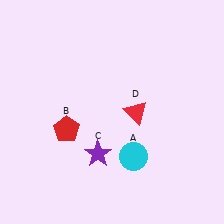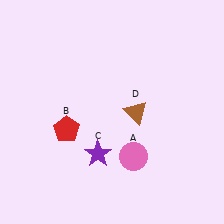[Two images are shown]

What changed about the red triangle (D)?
In Image 1, D is red. In Image 2, it changed to brown.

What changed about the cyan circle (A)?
In Image 1, A is cyan. In Image 2, it changed to pink.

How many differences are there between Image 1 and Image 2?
There are 2 differences between the two images.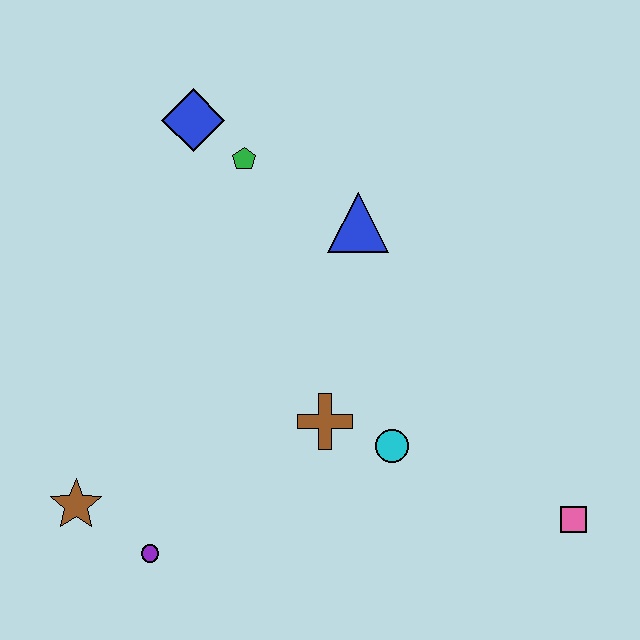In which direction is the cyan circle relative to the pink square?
The cyan circle is to the left of the pink square.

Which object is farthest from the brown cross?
The blue diamond is farthest from the brown cross.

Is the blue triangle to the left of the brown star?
No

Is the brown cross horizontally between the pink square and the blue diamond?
Yes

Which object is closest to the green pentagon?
The blue diamond is closest to the green pentagon.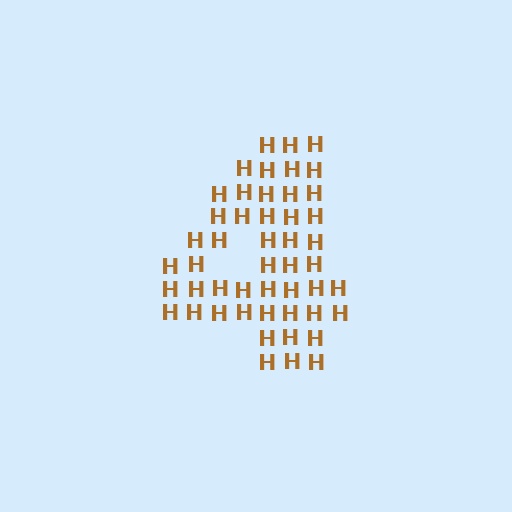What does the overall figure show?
The overall figure shows the digit 4.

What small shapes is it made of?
It is made of small letter H's.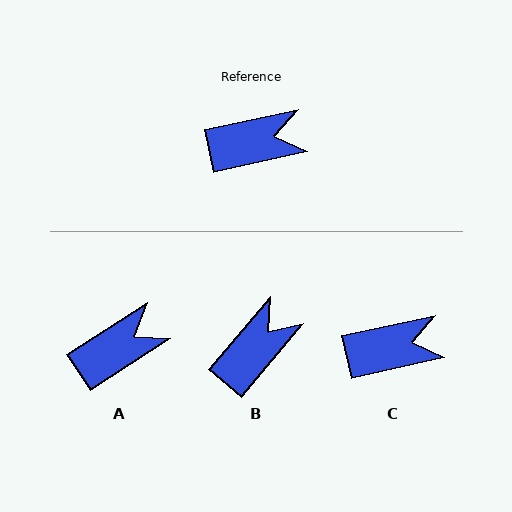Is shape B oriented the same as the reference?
No, it is off by about 37 degrees.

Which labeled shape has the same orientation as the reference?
C.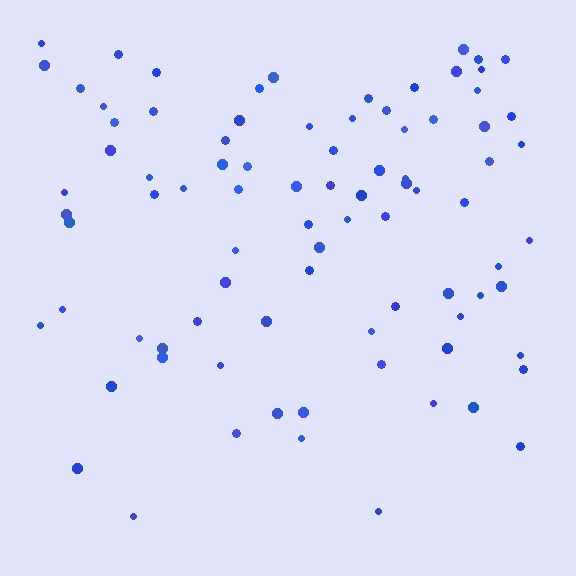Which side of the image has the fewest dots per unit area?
The bottom.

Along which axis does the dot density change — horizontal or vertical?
Vertical.